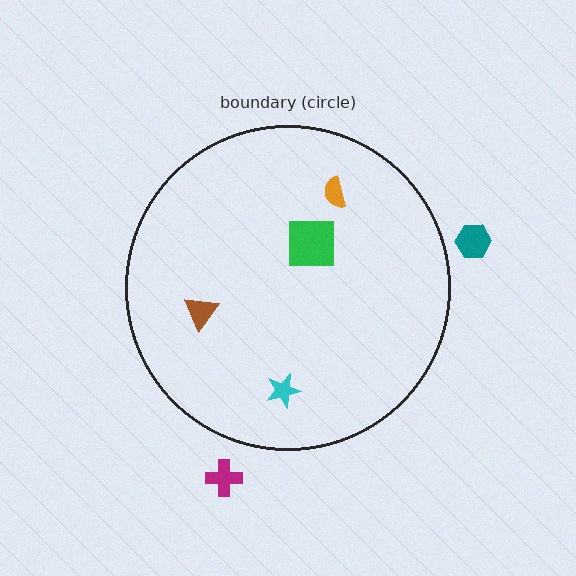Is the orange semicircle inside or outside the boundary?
Inside.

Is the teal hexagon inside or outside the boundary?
Outside.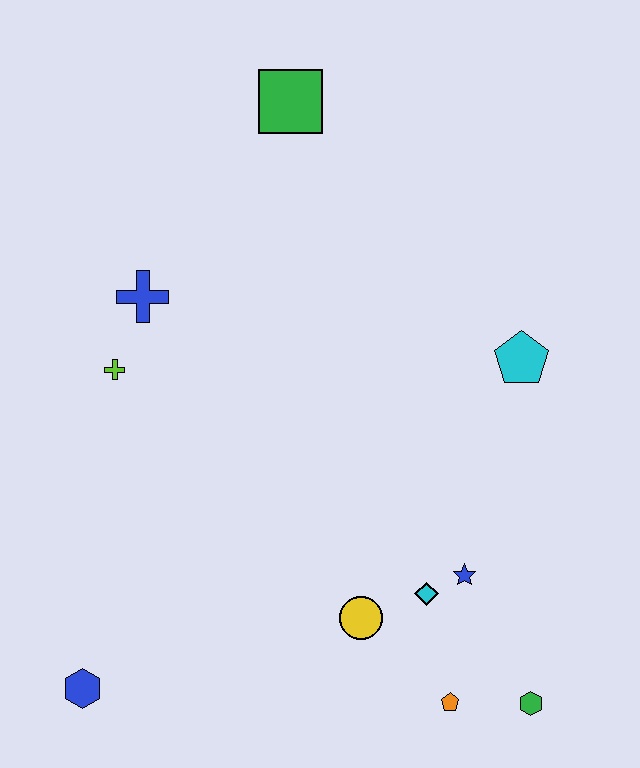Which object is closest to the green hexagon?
The orange pentagon is closest to the green hexagon.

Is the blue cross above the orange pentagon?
Yes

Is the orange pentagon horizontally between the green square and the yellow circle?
No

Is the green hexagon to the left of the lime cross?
No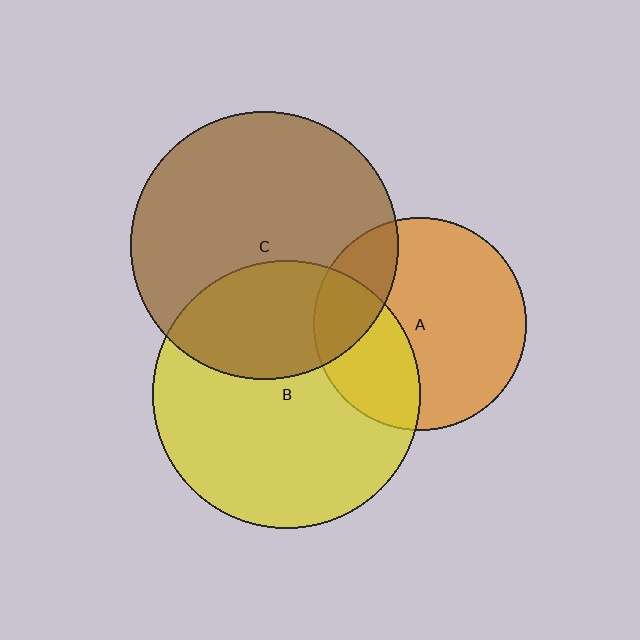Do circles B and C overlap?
Yes.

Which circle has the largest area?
Circle B (yellow).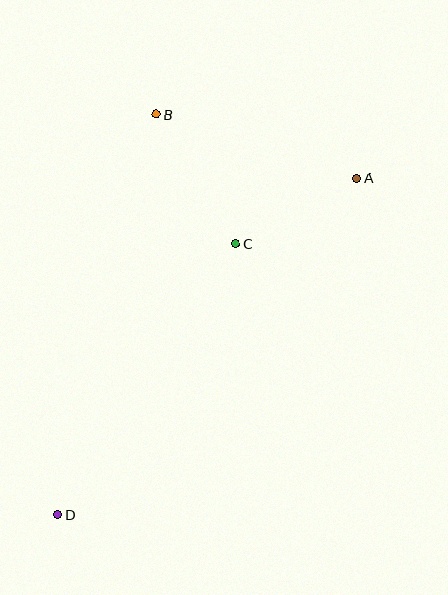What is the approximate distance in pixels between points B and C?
The distance between B and C is approximately 152 pixels.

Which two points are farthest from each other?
Points A and D are farthest from each other.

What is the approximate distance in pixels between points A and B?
The distance between A and B is approximately 211 pixels.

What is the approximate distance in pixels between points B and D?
The distance between B and D is approximately 412 pixels.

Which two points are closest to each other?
Points A and C are closest to each other.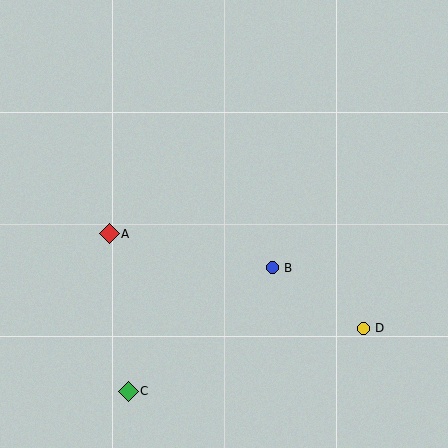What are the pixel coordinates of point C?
Point C is at (128, 391).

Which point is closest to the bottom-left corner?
Point C is closest to the bottom-left corner.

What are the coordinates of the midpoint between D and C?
The midpoint between D and C is at (246, 360).